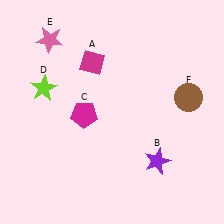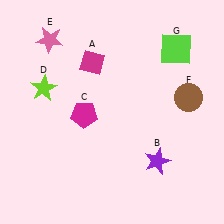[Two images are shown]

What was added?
A lime square (G) was added in Image 2.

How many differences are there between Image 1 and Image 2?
There is 1 difference between the two images.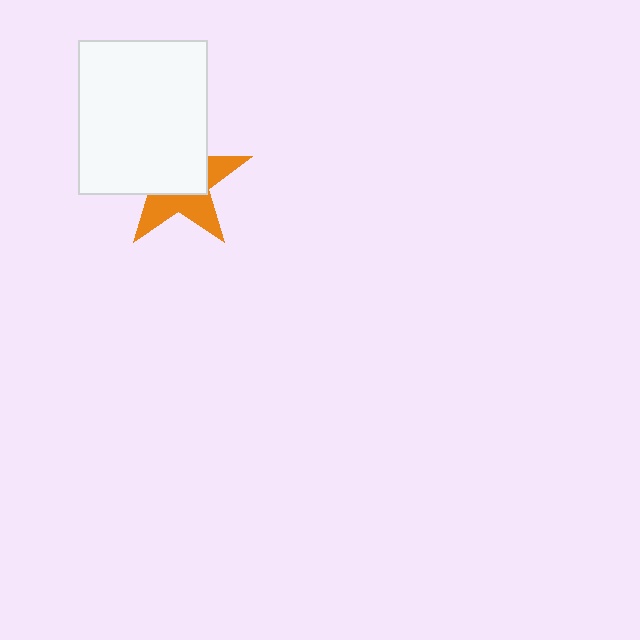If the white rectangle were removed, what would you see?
You would see the complete orange star.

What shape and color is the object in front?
The object in front is a white rectangle.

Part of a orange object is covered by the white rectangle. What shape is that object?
It is a star.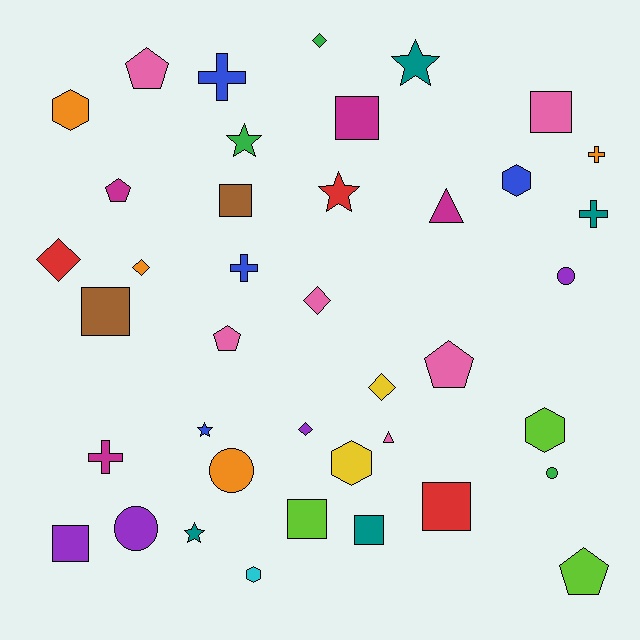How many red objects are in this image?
There are 3 red objects.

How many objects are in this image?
There are 40 objects.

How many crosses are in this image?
There are 5 crosses.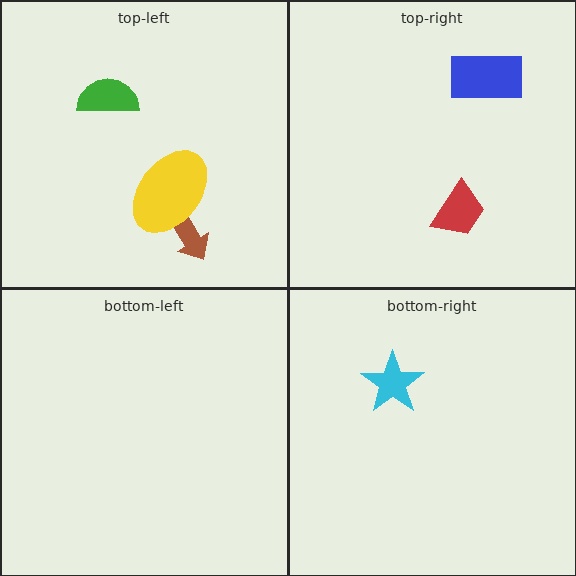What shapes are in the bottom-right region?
The cyan star.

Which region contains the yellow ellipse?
The top-left region.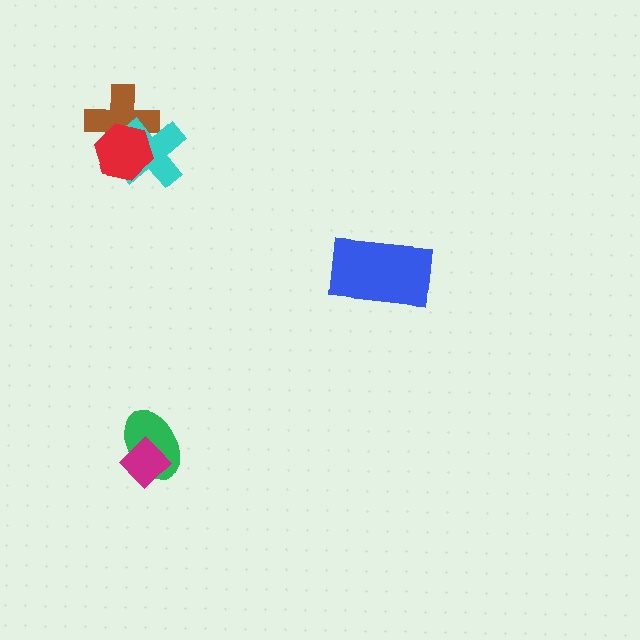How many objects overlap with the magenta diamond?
1 object overlaps with the magenta diamond.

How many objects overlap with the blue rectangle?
0 objects overlap with the blue rectangle.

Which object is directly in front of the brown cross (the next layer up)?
The cyan cross is directly in front of the brown cross.